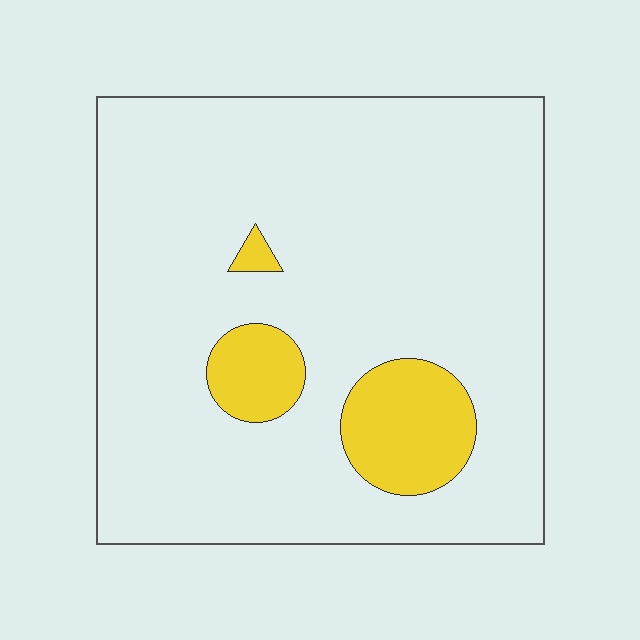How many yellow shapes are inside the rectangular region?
3.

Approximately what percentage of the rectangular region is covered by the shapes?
Approximately 10%.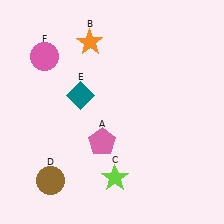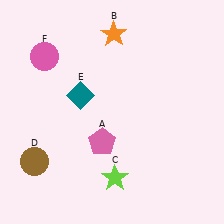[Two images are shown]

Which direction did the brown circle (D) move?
The brown circle (D) moved up.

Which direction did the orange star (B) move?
The orange star (B) moved right.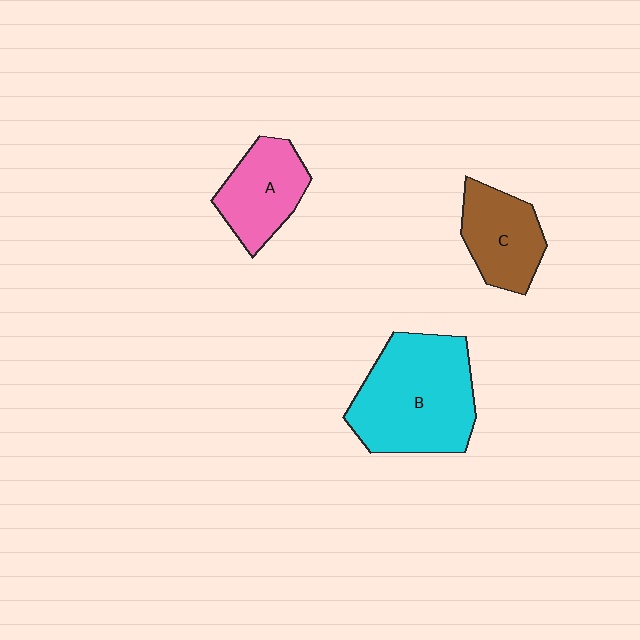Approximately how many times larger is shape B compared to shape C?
Approximately 1.9 times.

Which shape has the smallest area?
Shape C (brown).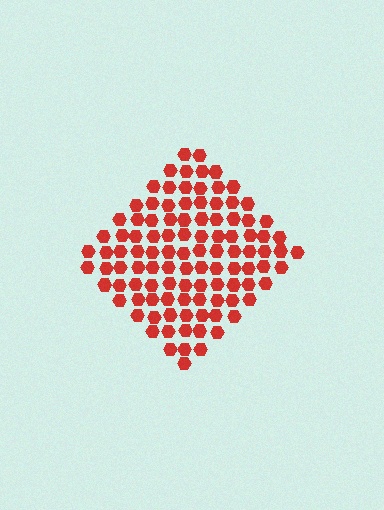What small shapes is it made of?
It is made of small hexagons.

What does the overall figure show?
The overall figure shows a diamond.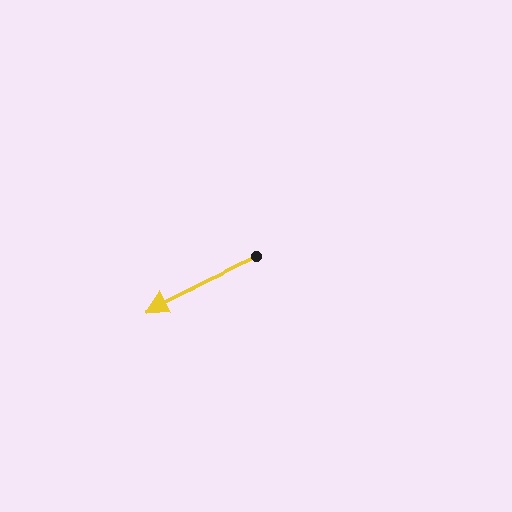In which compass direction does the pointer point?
Southwest.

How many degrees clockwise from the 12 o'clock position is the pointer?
Approximately 244 degrees.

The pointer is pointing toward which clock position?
Roughly 8 o'clock.